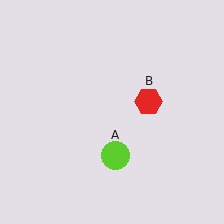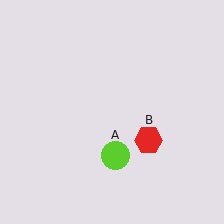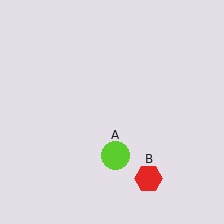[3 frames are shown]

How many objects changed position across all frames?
1 object changed position: red hexagon (object B).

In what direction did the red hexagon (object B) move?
The red hexagon (object B) moved down.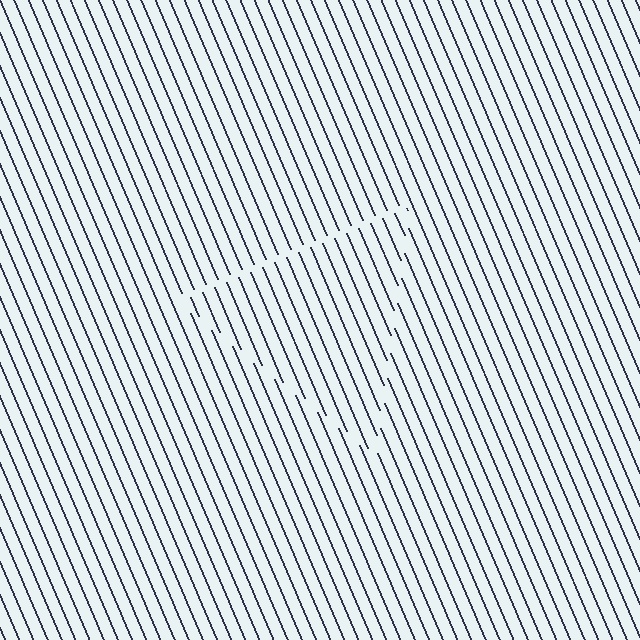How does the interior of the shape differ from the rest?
The interior of the shape contains the same grating, shifted by half a period — the contour is defined by the phase discontinuity where line-ends from the inner and outer gratings abut.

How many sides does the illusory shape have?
3 sides — the line-ends trace a triangle.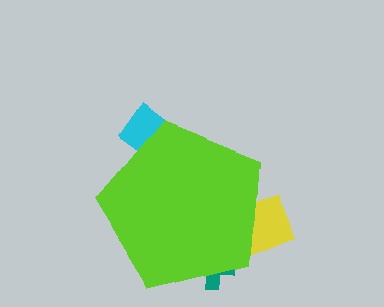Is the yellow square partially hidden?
Yes, the yellow square is partially hidden behind the lime pentagon.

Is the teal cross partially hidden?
Yes, the teal cross is partially hidden behind the lime pentagon.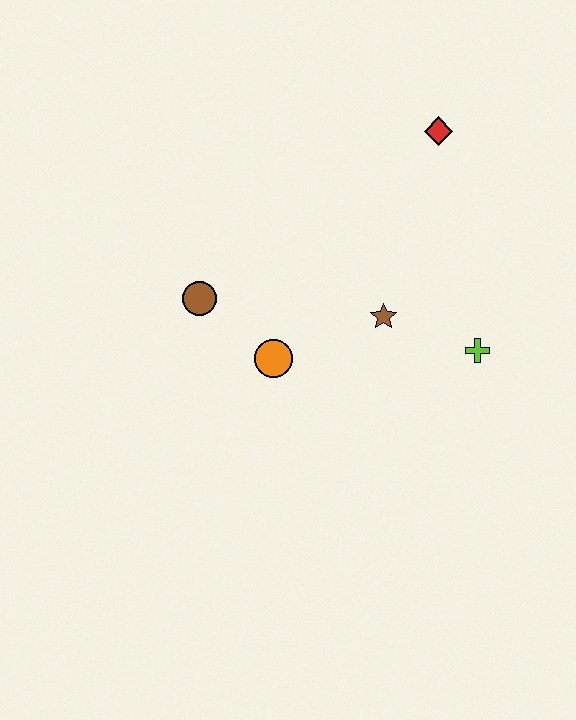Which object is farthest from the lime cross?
The brown circle is farthest from the lime cross.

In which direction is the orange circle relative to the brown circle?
The orange circle is to the right of the brown circle.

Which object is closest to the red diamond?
The brown star is closest to the red diamond.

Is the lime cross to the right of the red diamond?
Yes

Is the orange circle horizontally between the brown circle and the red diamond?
Yes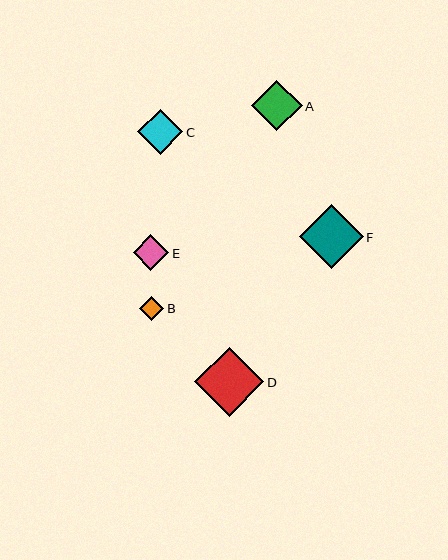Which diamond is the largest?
Diamond D is the largest with a size of approximately 69 pixels.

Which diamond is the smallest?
Diamond B is the smallest with a size of approximately 24 pixels.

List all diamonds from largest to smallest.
From largest to smallest: D, F, A, C, E, B.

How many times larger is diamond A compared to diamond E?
Diamond A is approximately 1.4 times the size of diamond E.